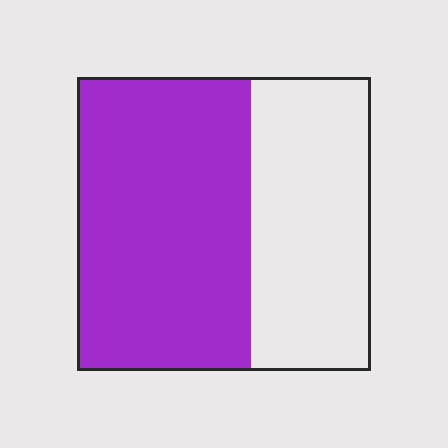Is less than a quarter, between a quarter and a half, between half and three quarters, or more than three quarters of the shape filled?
Between half and three quarters.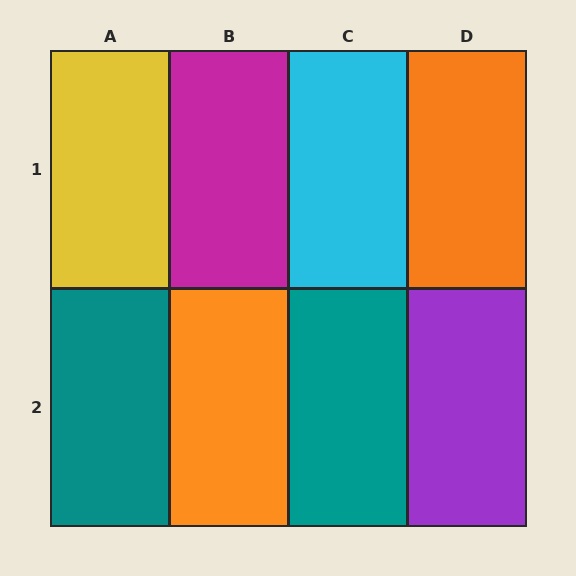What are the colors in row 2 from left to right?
Teal, orange, teal, purple.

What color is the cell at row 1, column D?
Orange.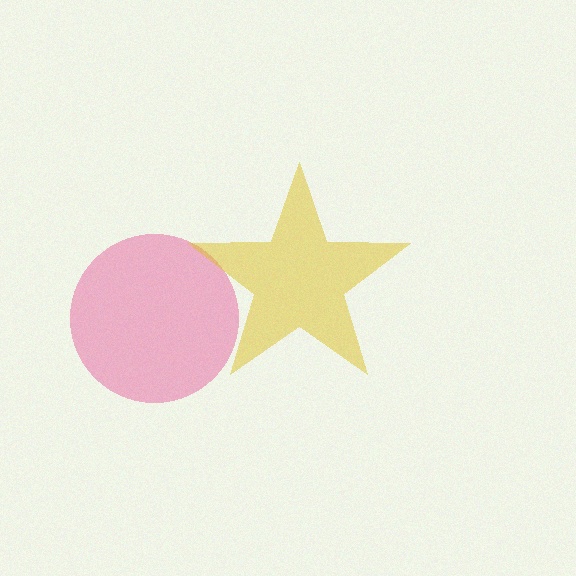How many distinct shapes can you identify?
There are 2 distinct shapes: a pink circle, a yellow star.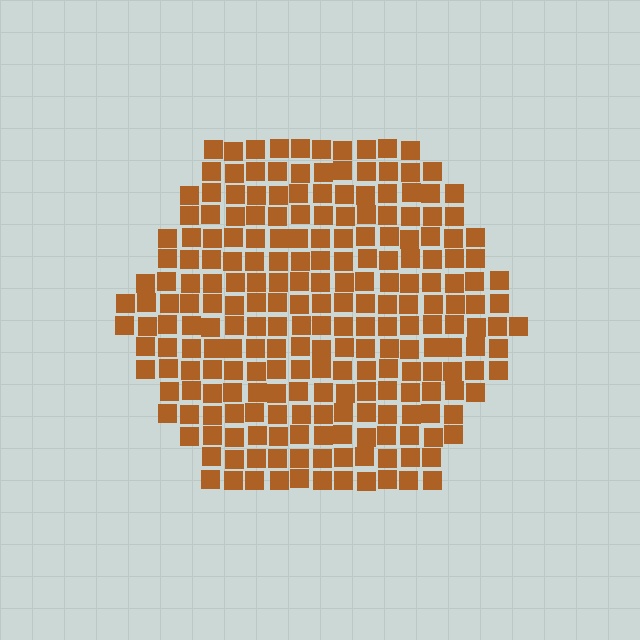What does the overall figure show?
The overall figure shows a hexagon.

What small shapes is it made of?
It is made of small squares.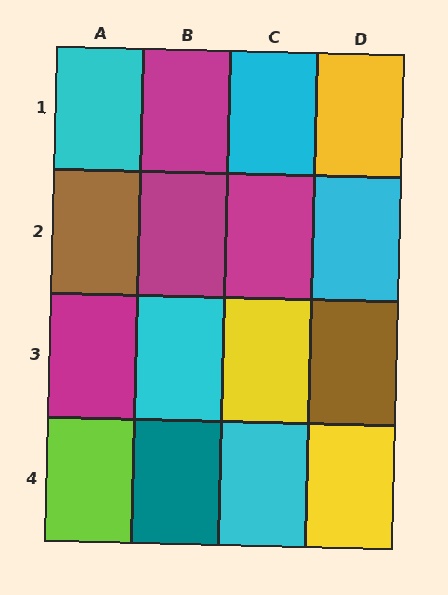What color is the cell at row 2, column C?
Magenta.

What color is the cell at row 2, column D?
Cyan.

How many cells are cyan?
5 cells are cyan.